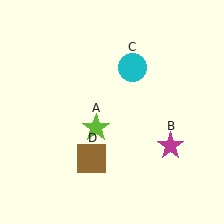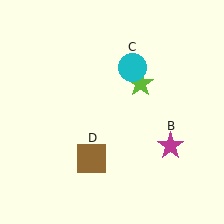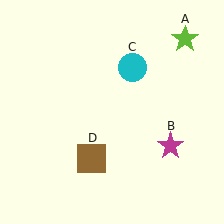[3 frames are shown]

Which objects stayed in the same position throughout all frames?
Magenta star (object B) and cyan circle (object C) and brown square (object D) remained stationary.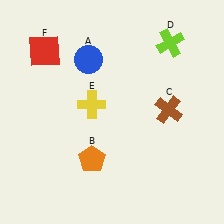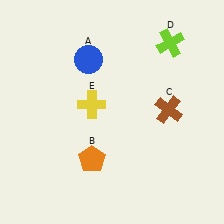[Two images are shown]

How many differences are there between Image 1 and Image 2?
There is 1 difference between the two images.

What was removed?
The red square (F) was removed in Image 2.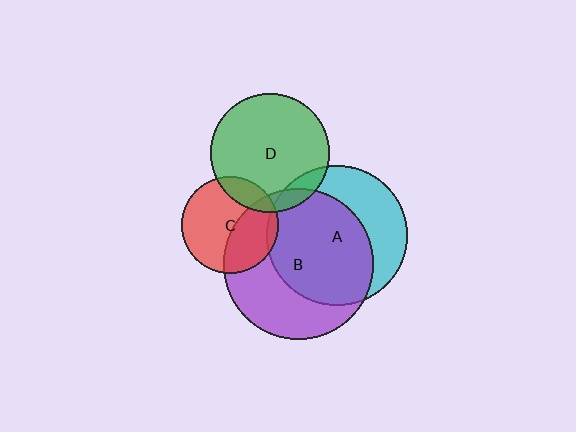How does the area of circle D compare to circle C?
Approximately 1.5 times.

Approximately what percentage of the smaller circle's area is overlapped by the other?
Approximately 15%.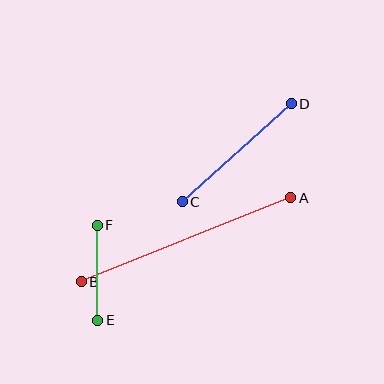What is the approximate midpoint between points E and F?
The midpoint is at approximately (97, 273) pixels.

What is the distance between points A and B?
The distance is approximately 226 pixels.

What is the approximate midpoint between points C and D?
The midpoint is at approximately (237, 153) pixels.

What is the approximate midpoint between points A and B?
The midpoint is at approximately (186, 240) pixels.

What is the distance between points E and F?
The distance is approximately 95 pixels.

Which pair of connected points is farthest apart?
Points A and B are farthest apart.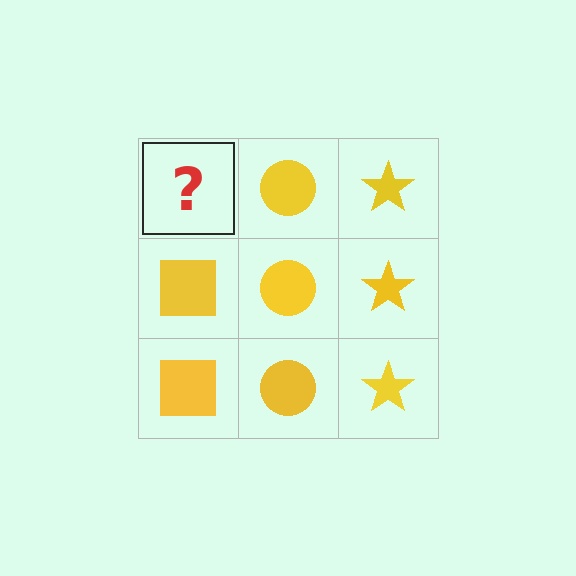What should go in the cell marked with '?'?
The missing cell should contain a yellow square.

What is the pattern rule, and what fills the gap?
The rule is that each column has a consistent shape. The gap should be filled with a yellow square.